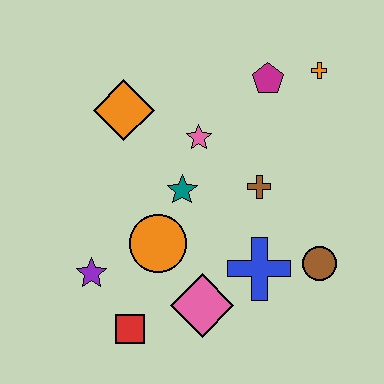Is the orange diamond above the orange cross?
No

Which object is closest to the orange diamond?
The pink star is closest to the orange diamond.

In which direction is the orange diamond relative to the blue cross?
The orange diamond is above the blue cross.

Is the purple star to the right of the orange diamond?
No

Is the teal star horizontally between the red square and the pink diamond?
Yes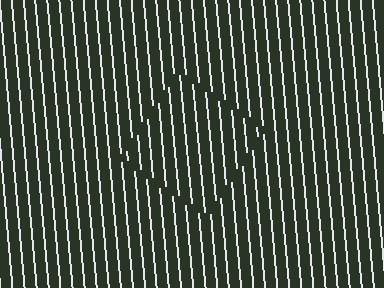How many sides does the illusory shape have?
4 sides — the line-ends trace a square.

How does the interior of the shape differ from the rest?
The interior of the shape contains the same grating, shifted by half a period — the contour is defined by the phase discontinuity where line-ends from the inner and outer gratings abut.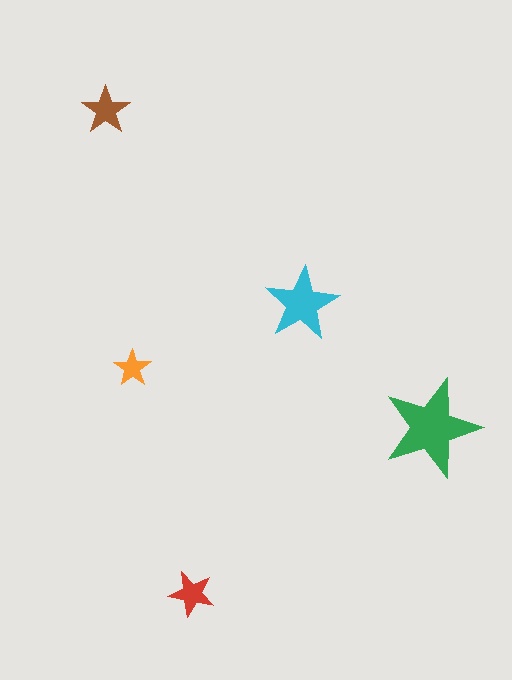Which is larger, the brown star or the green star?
The green one.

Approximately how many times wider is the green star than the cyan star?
About 1.5 times wider.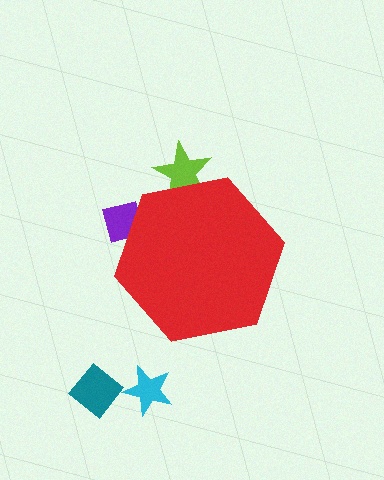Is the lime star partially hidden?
Yes, the lime star is partially hidden behind the red hexagon.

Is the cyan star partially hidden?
No, the cyan star is fully visible.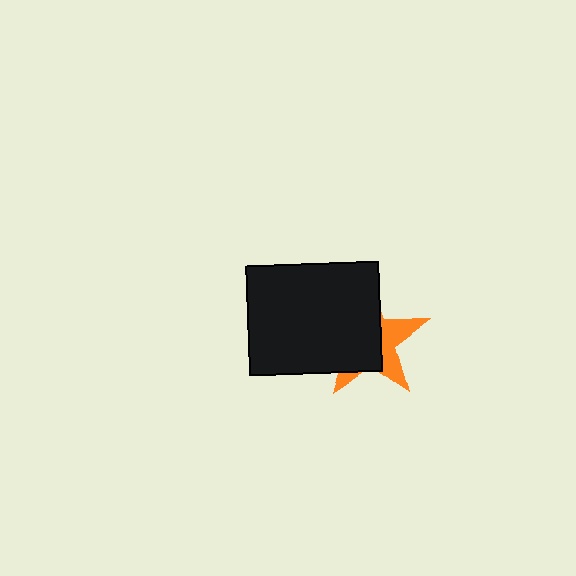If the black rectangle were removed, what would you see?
You would see the complete orange star.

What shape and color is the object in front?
The object in front is a black rectangle.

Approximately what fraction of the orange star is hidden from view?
Roughly 64% of the orange star is hidden behind the black rectangle.